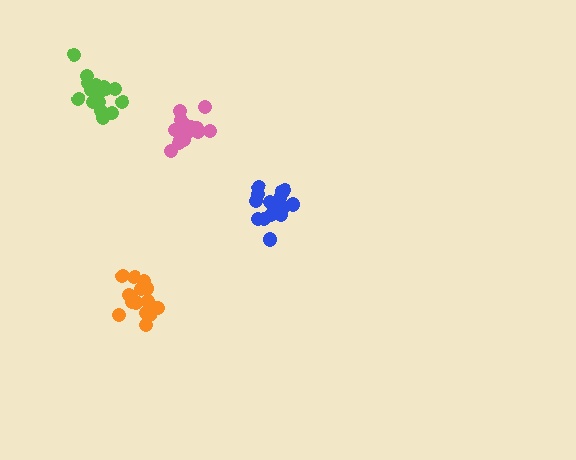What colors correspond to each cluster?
The clusters are colored: lime, pink, orange, blue.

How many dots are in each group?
Group 1: 19 dots, Group 2: 16 dots, Group 3: 15 dots, Group 4: 16 dots (66 total).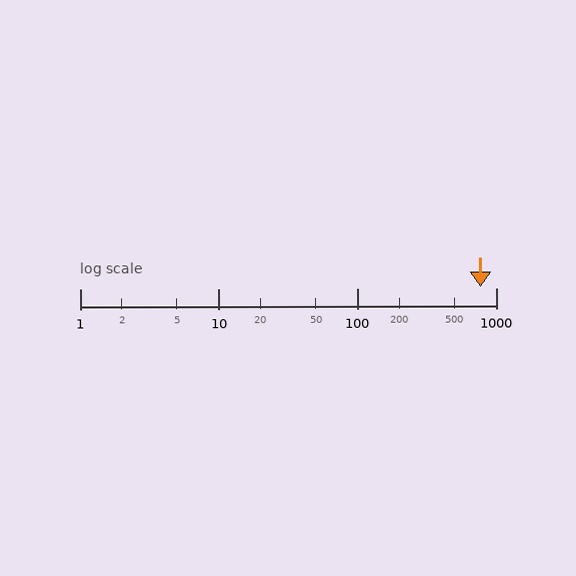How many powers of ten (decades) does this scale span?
The scale spans 3 decades, from 1 to 1000.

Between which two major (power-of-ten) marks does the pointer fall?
The pointer is between 100 and 1000.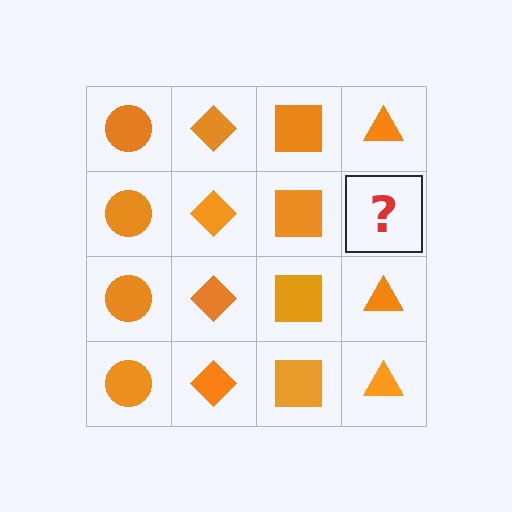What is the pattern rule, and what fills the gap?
The rule is that each column has a consistent shape. The gap should be filled with an orange triangle.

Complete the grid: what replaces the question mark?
The question mark should be replaced with an orange triangle.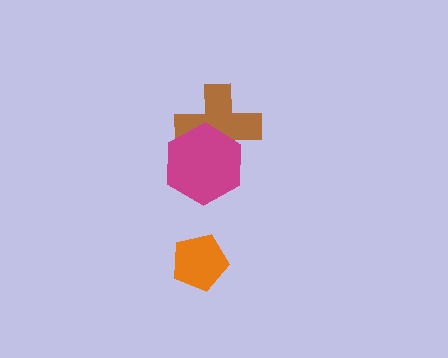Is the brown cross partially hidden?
Yes, it is partially covered by another shape.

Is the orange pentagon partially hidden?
No, no other shape covers it.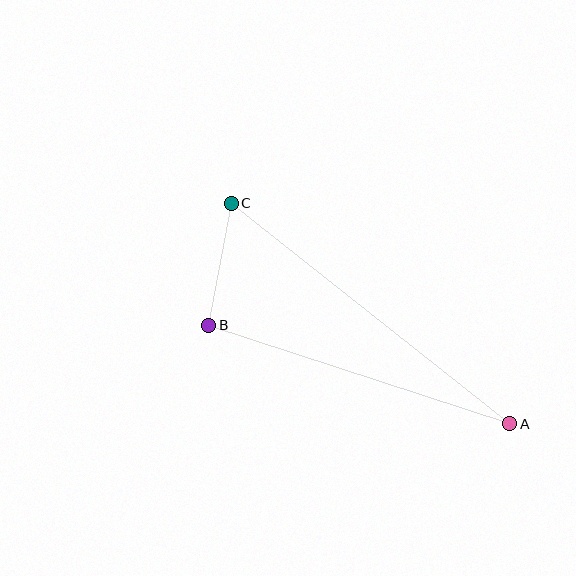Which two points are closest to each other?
Points B and C are closest to each other.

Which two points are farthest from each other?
Points A and C are farthest from each other.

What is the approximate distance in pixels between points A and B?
The distance between A and B is approximately 317 pixels.